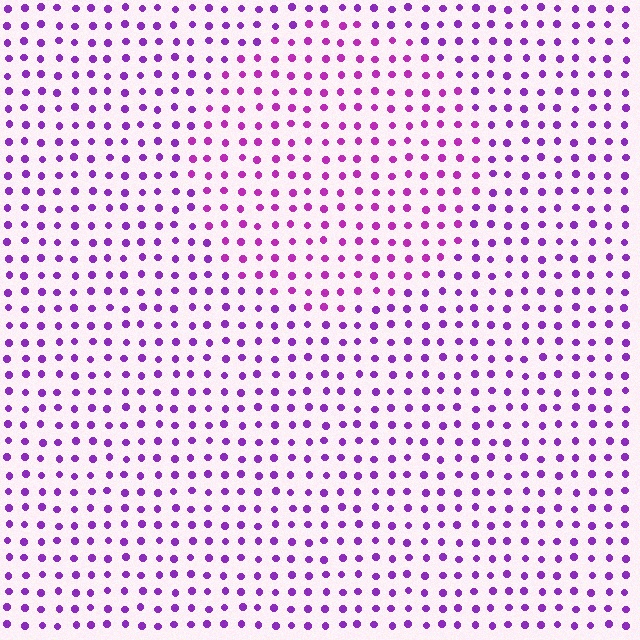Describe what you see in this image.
The image is filled with small purple elements in a uniform arrangement. A circle-shaped region is visible where the elements are tinted to a slightly different hue, forming a subtle color boundary.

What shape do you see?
I see a circle.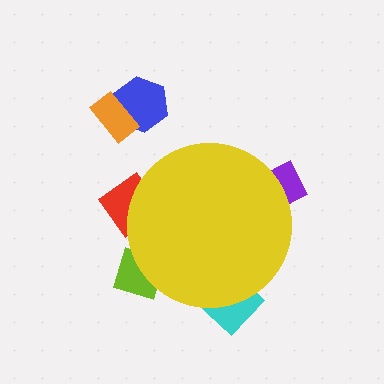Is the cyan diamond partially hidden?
Yes, the cyan diamond is partially hidden behind the yellow circle.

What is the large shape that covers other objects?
A yellow circle.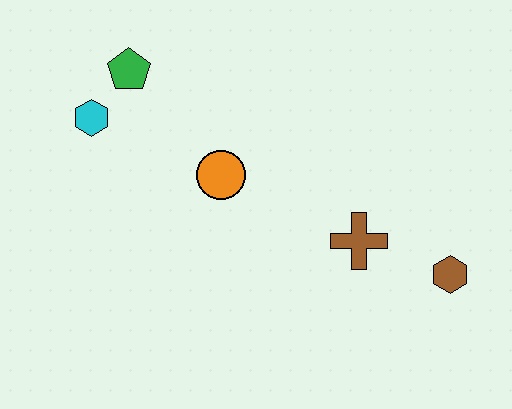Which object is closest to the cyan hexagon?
The green pentagon is closest to the cyan hexagon.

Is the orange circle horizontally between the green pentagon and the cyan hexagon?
No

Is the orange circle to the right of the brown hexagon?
No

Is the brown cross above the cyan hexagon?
No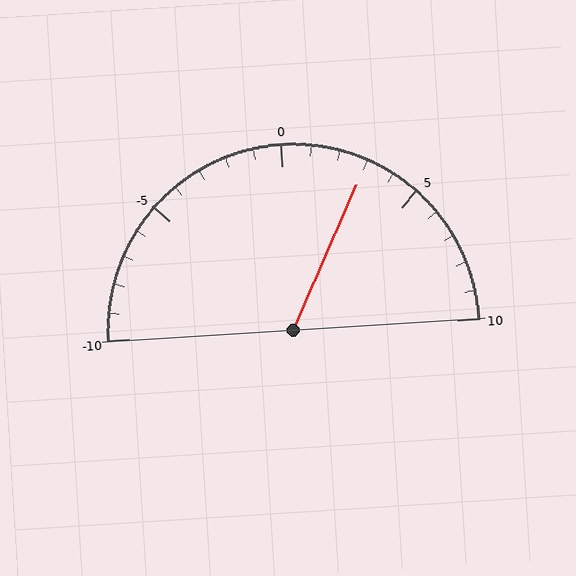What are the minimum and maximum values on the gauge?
The gauge ranges from -10 to 10.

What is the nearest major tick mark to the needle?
The nearest major tick mark is 5.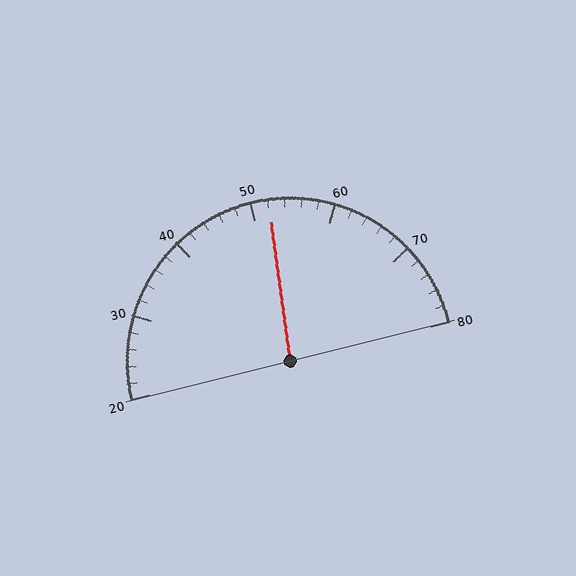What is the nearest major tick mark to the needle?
The nearest major tick mark is 50.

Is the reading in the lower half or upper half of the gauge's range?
The reading is in the upper half of the range (20 to 80).